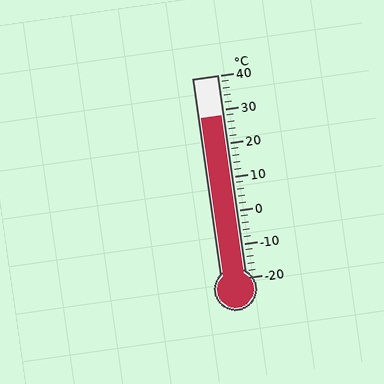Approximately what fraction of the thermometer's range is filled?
The thermometer is filled to approximately 80% of its range.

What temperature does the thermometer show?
The thermometer shows approximately 28°C.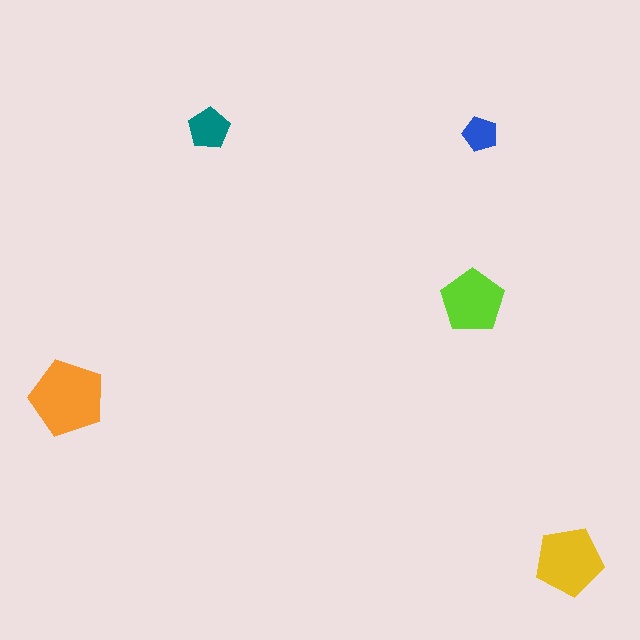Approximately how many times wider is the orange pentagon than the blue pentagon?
About 2 times wider.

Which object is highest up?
The teal pentagon is topmost.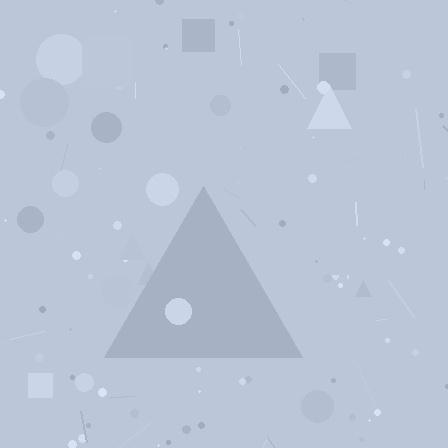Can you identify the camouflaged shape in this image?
The camouflaged shape is a triangle.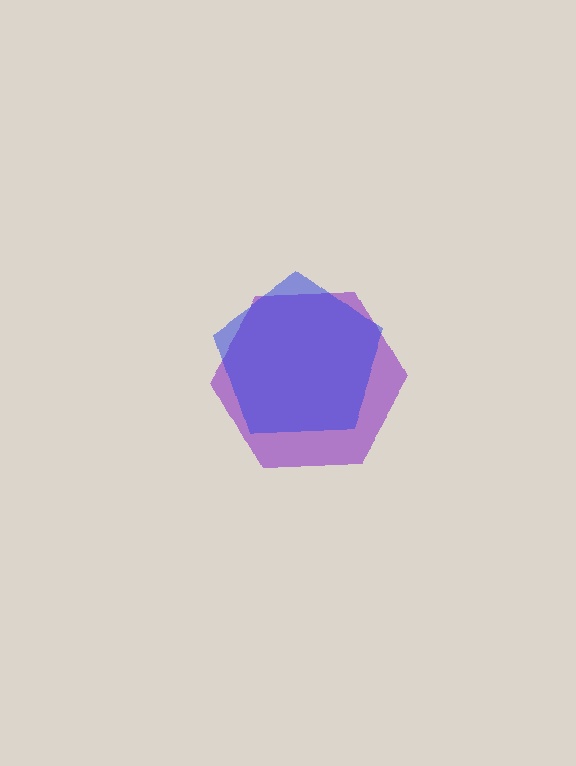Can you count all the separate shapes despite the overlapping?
Yes, there are 2 separate shapes.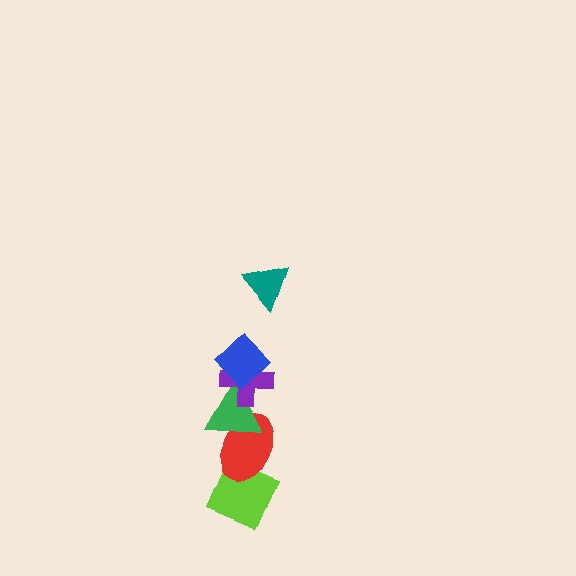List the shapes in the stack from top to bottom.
From top to bottom: the teal triangle, the blue diamond, the purple cross, the green triangle, the red ellipse, the lime diamond.